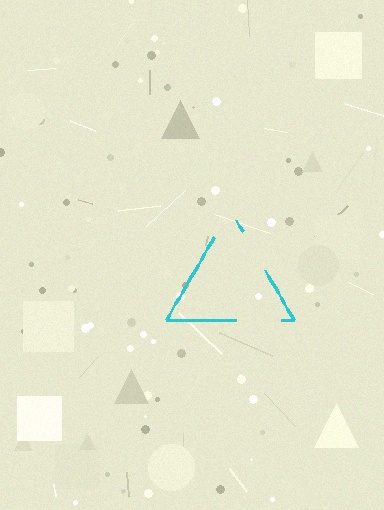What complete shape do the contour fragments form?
The contour fragments form a triangle.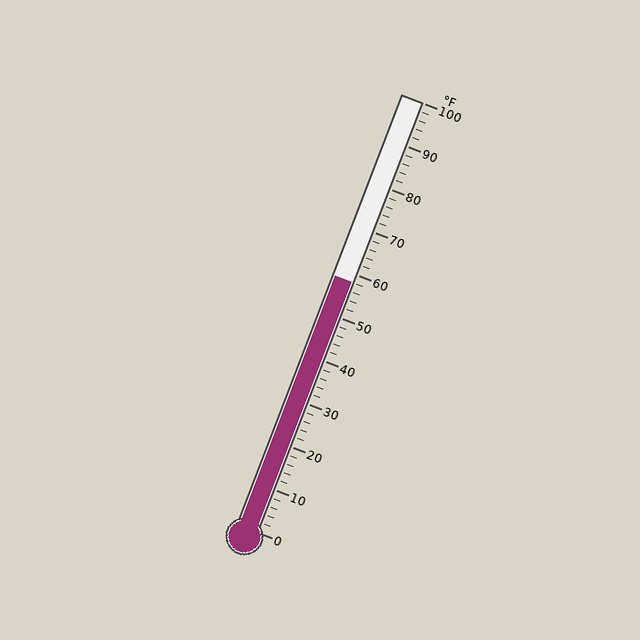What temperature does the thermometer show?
The thermometer shows approximately 58°F.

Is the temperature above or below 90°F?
The temperature is below 90°F.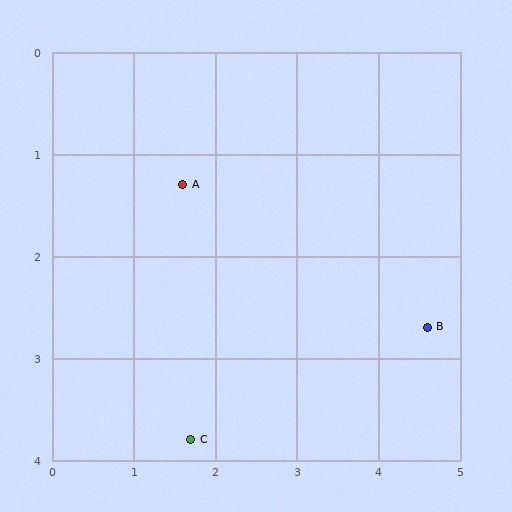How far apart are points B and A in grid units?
Points B and A are about 3.3 grid units apart.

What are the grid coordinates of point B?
Point B is at approximately (4.6, 2.7).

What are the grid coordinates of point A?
Point A is at approximately (1.6, 1.3).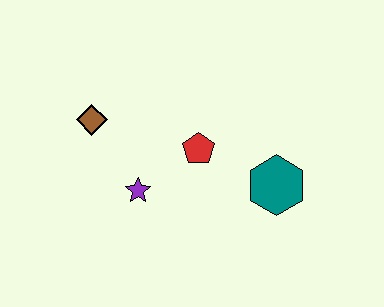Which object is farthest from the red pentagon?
The brown diamond is farthest from the red pentagon.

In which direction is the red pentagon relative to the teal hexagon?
The red pentagon is to the left of the teal hexagon.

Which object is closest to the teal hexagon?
The red pentagon is closest to the teal hexagon.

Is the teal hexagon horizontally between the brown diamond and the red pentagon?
No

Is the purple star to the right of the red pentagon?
No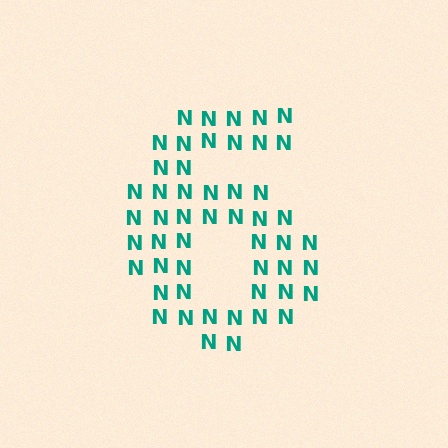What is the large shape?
The large shape is the digit 6.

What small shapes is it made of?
It is made of small letter N's.